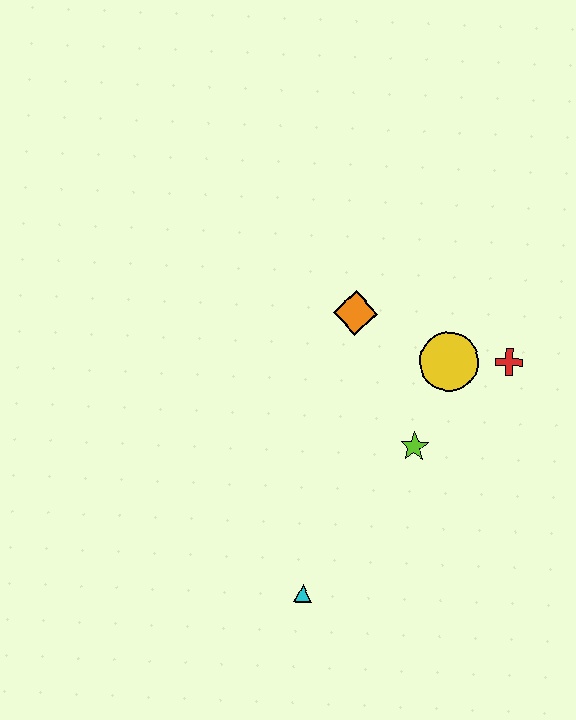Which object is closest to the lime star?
The yellow circle is closest to the lime star.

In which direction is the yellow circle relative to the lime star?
The yellow circle is above the lime star.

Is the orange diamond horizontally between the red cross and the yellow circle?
No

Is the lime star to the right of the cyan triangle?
Yes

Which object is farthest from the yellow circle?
The cyan triangle is farthest from the yellow circle.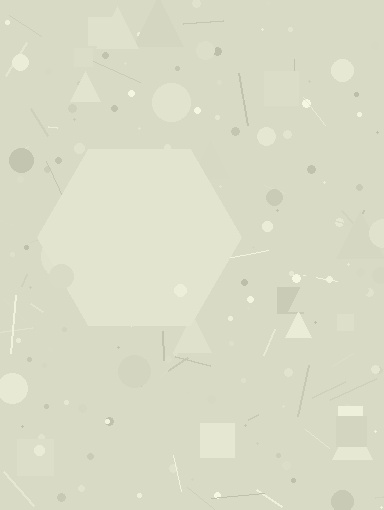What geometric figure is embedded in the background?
A hexagon is embedded in the background.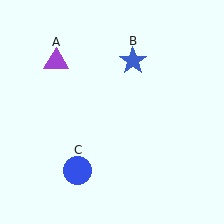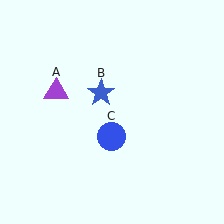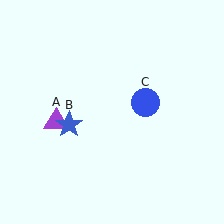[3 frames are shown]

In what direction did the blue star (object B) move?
The blue star (object B) moved down and to the left.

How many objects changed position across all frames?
3 objects changed position: purple triangle (object A), blue star (object B), blue circle (object C).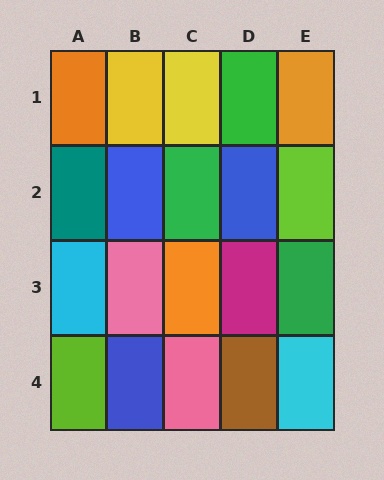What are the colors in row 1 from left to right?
Orange, yellow, yellow, green, orange.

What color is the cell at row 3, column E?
Green.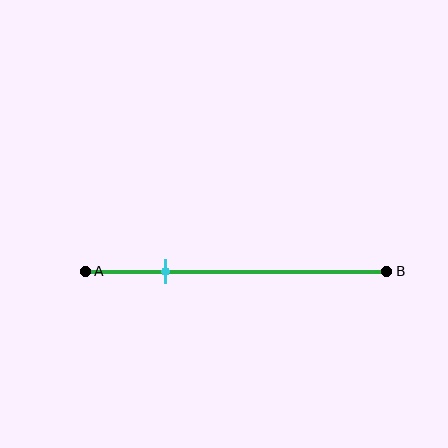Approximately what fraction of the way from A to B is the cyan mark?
The cyan mark is approximately 25% of the way from A to B.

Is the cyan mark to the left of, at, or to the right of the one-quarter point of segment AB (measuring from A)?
The cyan mark is approximately at the one-quarter point of segment AB.